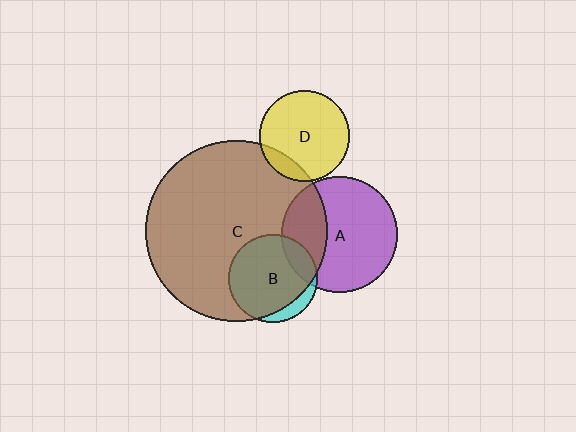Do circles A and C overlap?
Yes.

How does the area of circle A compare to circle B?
Approximately 1.7 times.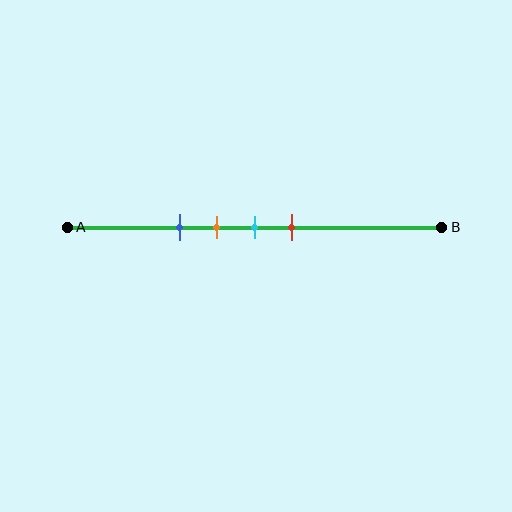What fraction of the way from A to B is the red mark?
The red mark is approximately 60% (0.6) of the way from A to B.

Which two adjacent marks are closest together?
The orange and cyan marks are the closest adjacent pair.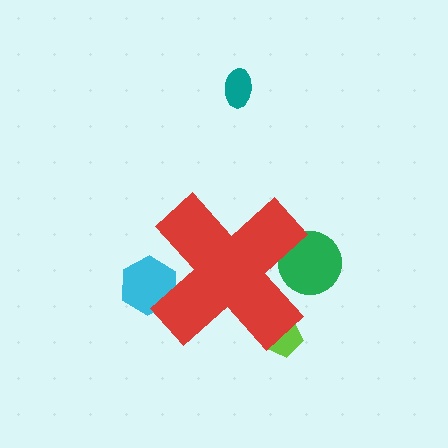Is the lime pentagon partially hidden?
Yes, the lime pentagon is partially hidden behind the red cross.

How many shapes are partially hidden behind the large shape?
3 shapes are partially hidden.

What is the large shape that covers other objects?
A red cross.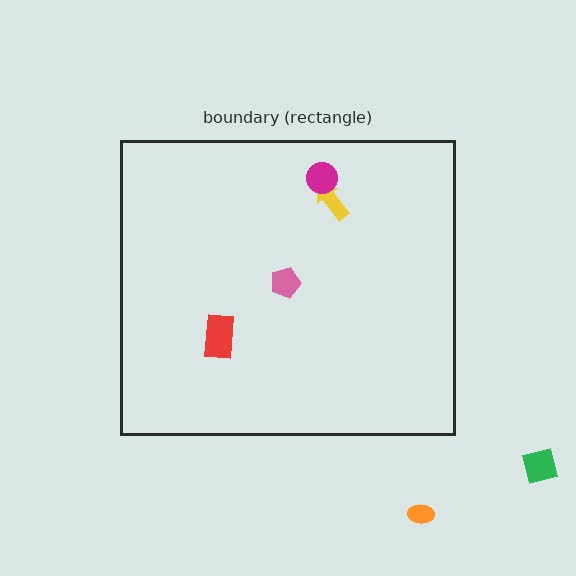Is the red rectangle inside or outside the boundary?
Inside.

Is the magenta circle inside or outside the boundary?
Inside.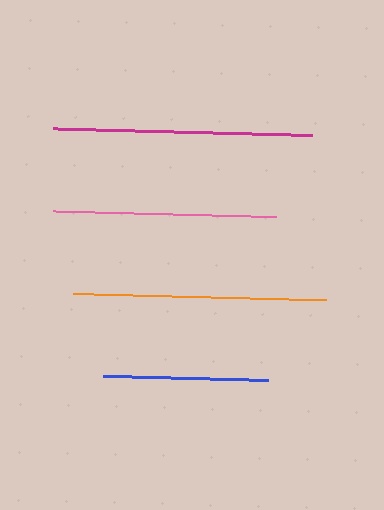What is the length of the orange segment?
The orange segment is approximately 254 pixels long.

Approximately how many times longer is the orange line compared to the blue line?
The orange line is approximately 1.5 times the length of the blue line.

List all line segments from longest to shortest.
From longest to shortest: magenta, orange, pink, blue.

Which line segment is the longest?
The magenta line is the longest at approximately 259 pixels.